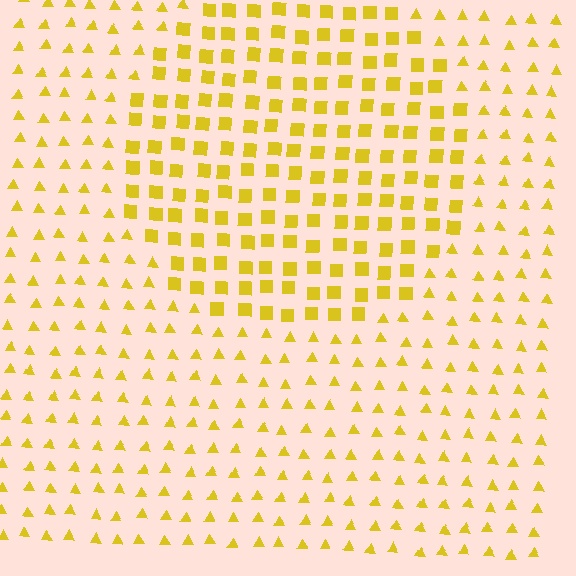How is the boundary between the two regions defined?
The boundary is defined by a change in element shape: squares inside vs. triangles outside. All elements share the same color and spacing.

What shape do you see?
I see a circle.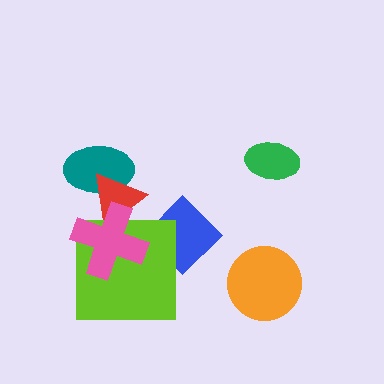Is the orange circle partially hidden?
No, no other shape covers it.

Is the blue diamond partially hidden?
Yes, it is partially covered by another shape.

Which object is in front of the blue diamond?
The lime square is in front of the blue diamond.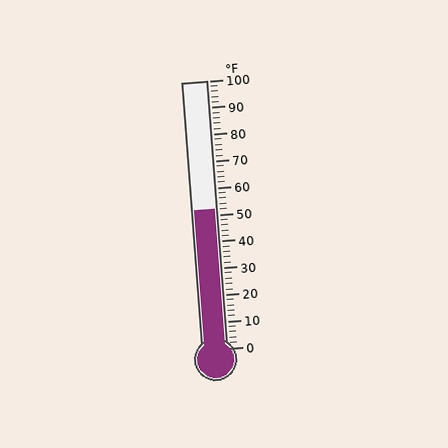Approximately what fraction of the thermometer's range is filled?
The thermometer is filled to approximately 50% of its range.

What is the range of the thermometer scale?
The thermometer scale ranges from 0°F to 100°F.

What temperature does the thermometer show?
The thermometer shows approximately 52°F.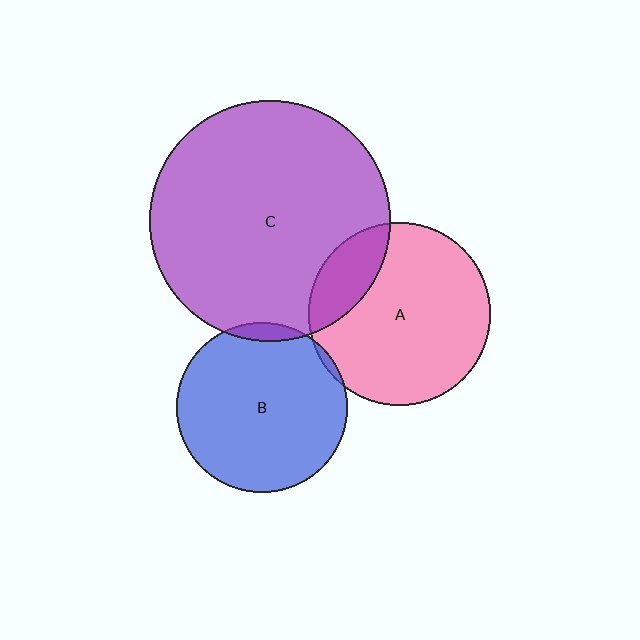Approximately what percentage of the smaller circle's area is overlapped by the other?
Approximately 5%.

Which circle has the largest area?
Circle C (purple).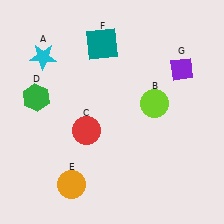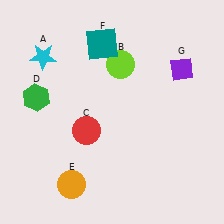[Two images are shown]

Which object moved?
The lime circle (B) moved up.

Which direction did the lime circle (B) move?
The lime circle (B) moved up.